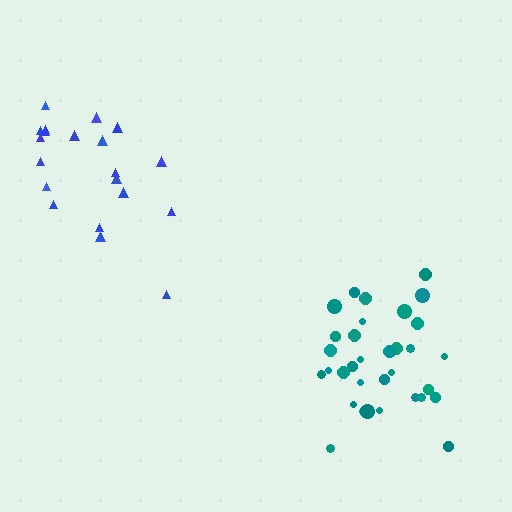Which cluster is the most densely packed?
Teal.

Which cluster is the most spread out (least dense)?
Blue.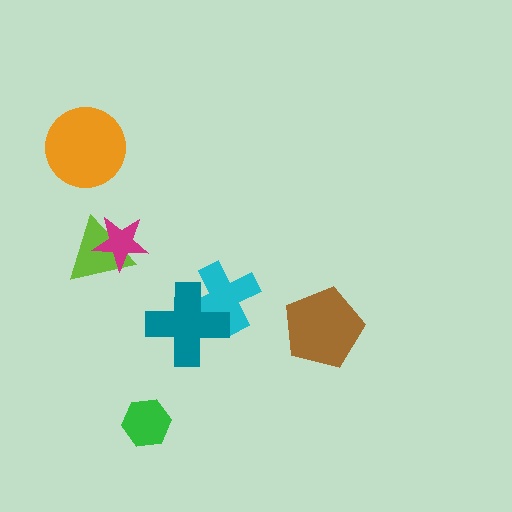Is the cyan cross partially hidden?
Yes, it is partially covered by another shape.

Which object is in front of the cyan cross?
The teal cross is in front of the cyan cross.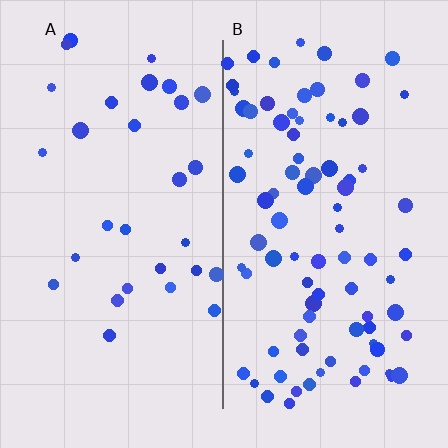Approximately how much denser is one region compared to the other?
Approximately 2.8× — region B over region A.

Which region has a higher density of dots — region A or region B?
B (the right).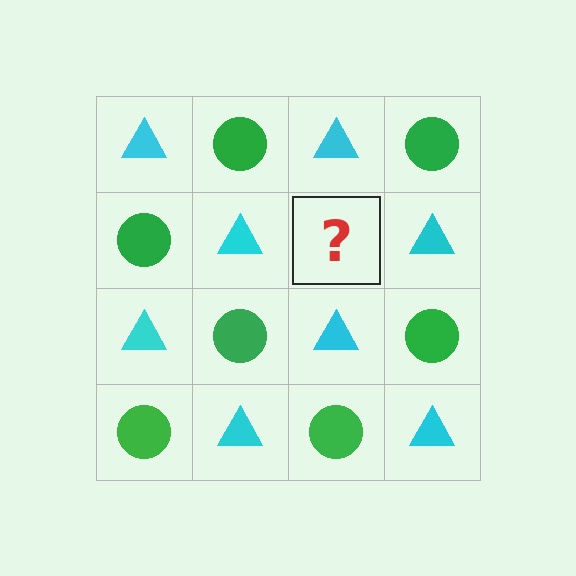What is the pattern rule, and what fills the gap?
The rule is that it alternates cyan triangle and green circle in a checkerboard pattern. The gap should be filled with a green circle.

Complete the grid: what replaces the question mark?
The question mark should be replaced with a green circle.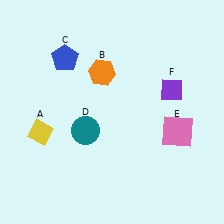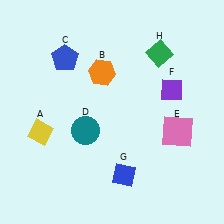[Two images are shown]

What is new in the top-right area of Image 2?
A green diamond (H) was added in the top-right area of Image 2.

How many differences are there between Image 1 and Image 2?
There are 2 differences between the two images.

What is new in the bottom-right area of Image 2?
A blue diamond (G) was added in the bottom-right area of Image 2.